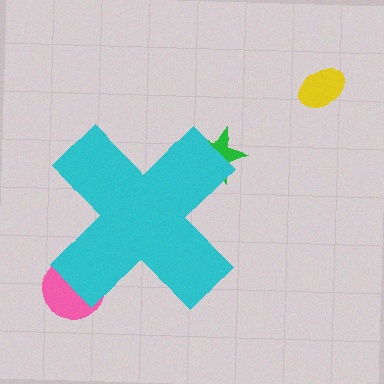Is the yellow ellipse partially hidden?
No, the yellow ellipse is fully visible.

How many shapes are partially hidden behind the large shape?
2 shapes are partially hidden.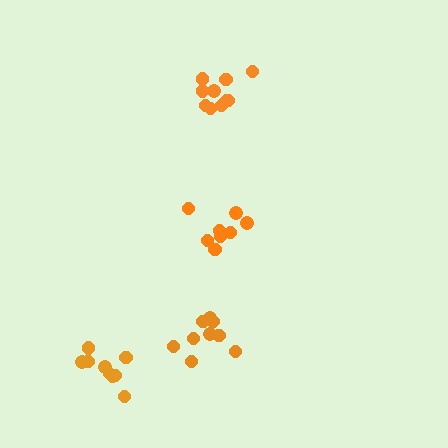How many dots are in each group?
Group 1: 8 dots, Group 2: 10 dots, Group 3: 9 dots, Group 4: 9 dots (36 total).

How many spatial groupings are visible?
There are 4 spatial groupings.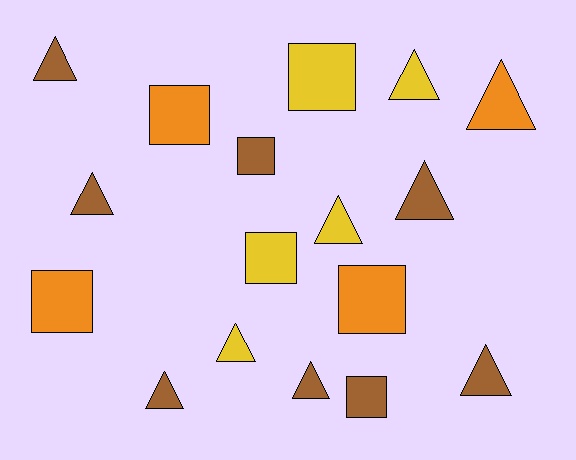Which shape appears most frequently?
Triangle, with 10 objects.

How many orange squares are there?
There are 3 orange squares.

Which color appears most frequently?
Brown, with 8 objects.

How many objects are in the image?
There are 17 objects.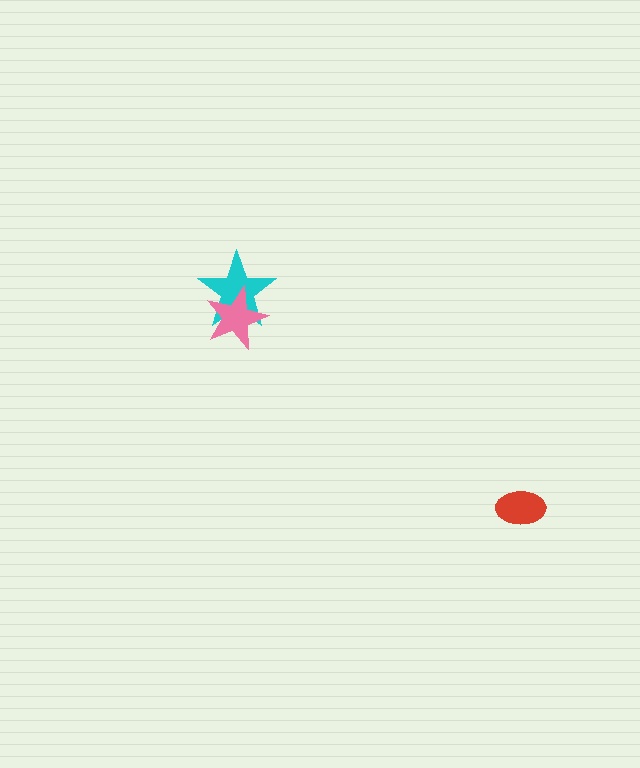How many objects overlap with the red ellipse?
0 objects overlap with the red ellipse.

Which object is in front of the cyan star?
The pink star is in front of the cyan star.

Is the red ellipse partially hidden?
No, no other shape covers it.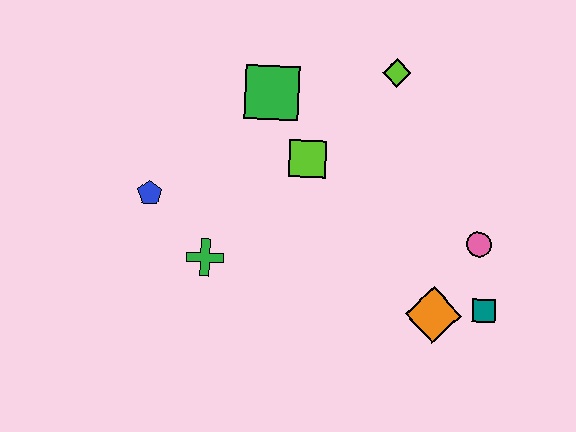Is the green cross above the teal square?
Yes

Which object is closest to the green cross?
The blue pentagon is closest to the green cross.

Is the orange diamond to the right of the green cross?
Yes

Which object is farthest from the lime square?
The teal square is farthest from the lime square.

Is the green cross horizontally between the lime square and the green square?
No